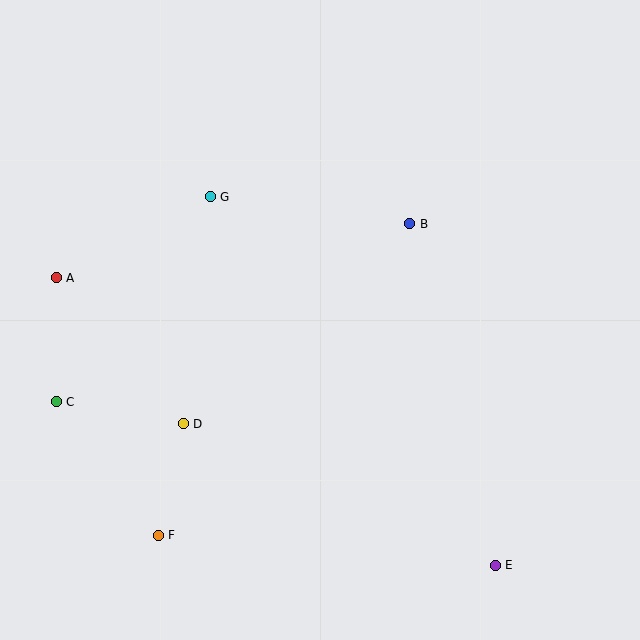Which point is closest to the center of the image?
Point B at (410, 224) is closest to the center.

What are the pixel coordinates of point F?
Point F is at (158, 535).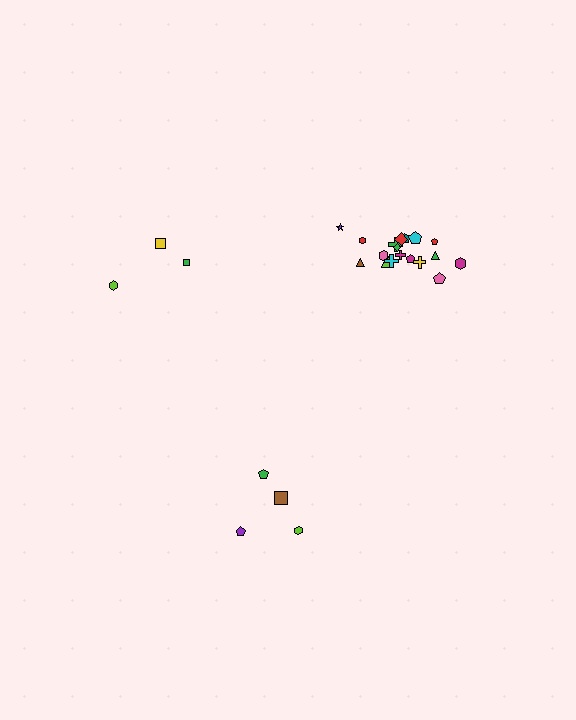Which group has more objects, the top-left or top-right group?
The top-right group.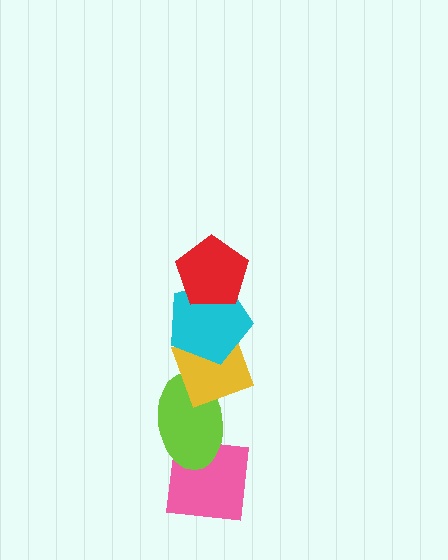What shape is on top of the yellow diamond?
The cyan pentagon is on top of the yellow diamond.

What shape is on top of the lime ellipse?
The yellow diamond is on top of the lime ellipse.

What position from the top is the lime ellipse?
The lime ellipse is 4th from the top.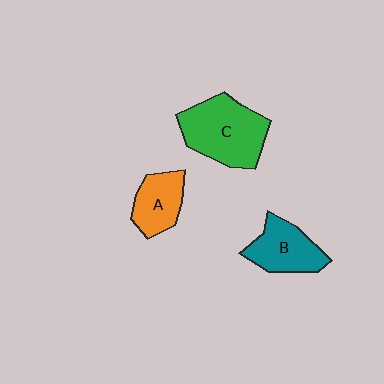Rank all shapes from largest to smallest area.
From largest to smallest: C (green), B (teal), A (orange).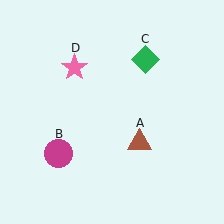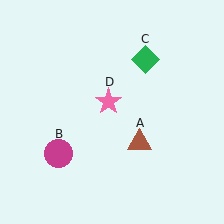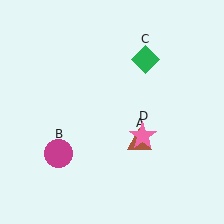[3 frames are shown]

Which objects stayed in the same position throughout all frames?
Brown triangle (object A) and magenta circle (object B) and green diamond (object C) remained stationary.